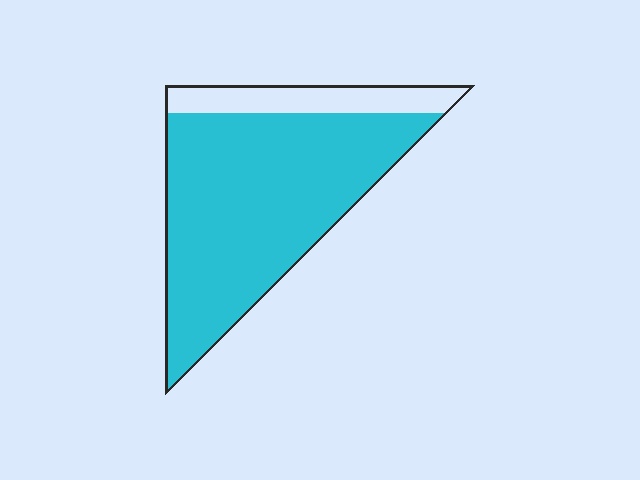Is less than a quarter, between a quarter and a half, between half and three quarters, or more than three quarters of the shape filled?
More than three quarters.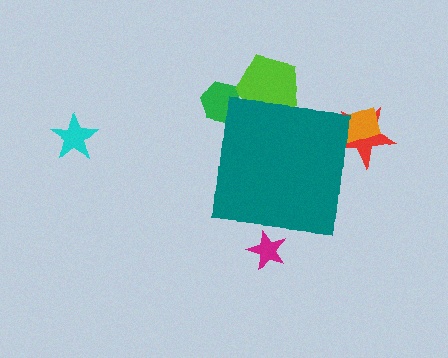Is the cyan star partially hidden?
No, the cyan star is fully visible.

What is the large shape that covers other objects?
A teal square.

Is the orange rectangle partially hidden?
Yes, the orange rectangle is partially hidden behind the teal square.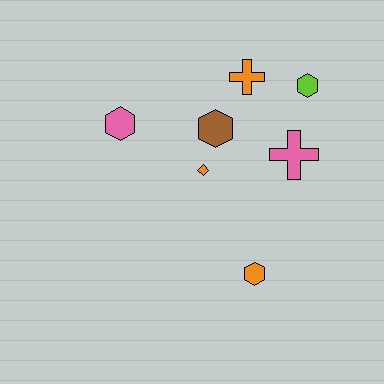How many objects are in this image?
There are 7 objects.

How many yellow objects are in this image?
There are no yellow objects.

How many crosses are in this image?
There are 2 crosses.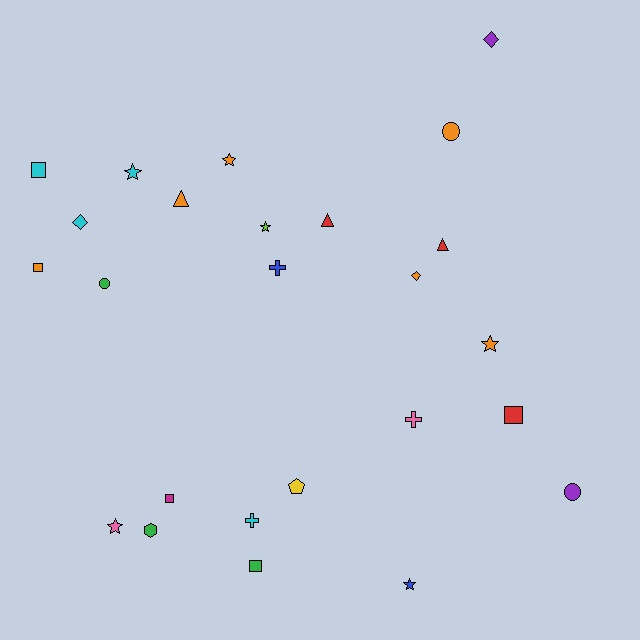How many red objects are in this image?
There are 3 red objects.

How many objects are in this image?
There are 25 objects.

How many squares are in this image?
There are 5 squares.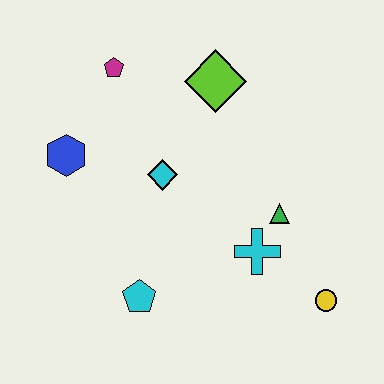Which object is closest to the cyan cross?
The green triangle is closest to the cyan cross.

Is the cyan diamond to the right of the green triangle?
No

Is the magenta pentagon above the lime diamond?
Yes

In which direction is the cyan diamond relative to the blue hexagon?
The cyan diamond is to the right of the blue hexagon.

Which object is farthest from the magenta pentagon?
The yellow circle is farthest from the magenta pentagon.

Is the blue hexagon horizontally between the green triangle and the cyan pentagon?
No